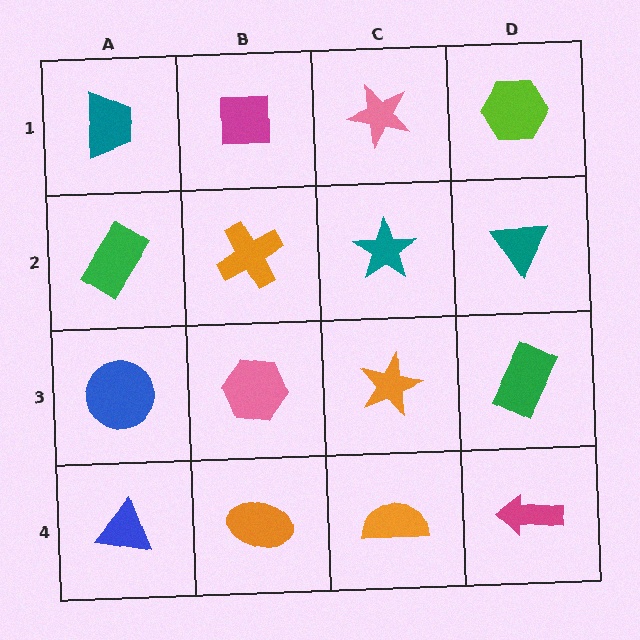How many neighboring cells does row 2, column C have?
4.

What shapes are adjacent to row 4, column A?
A blue circle (row 3, column A), an orange ellipse (row 4, column B).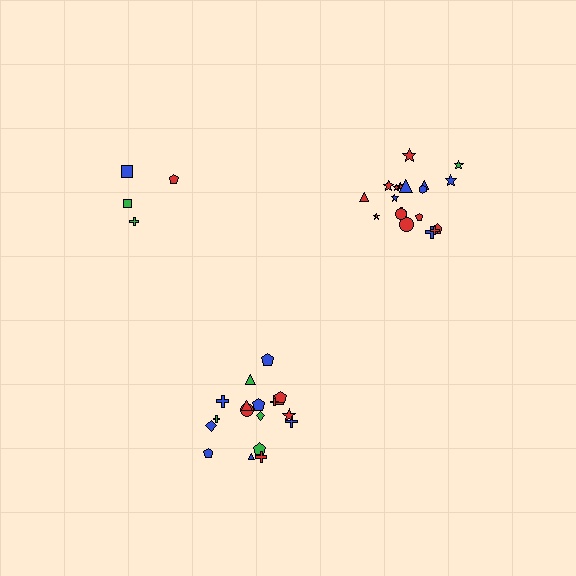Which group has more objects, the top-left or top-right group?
The top-right group.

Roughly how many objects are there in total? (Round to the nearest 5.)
Roughly 45 objects in total.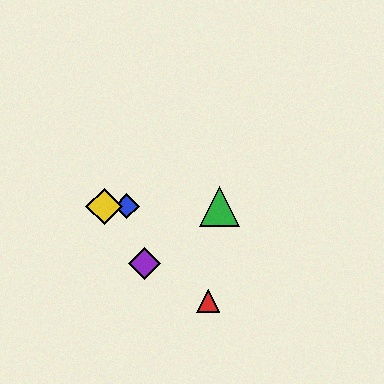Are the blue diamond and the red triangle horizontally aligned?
No, the blue diamond is at y≈207 and the red triangle is at y≈301.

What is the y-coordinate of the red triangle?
The red triangle is at y≈301.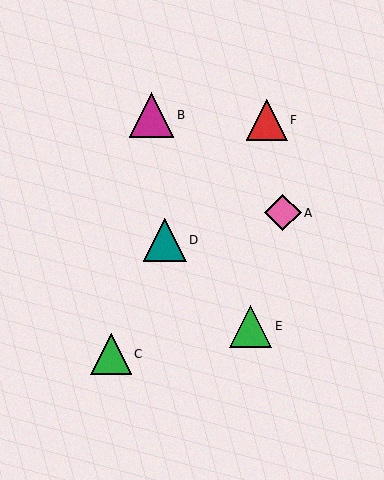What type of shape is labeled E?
Shape E is a green triangle.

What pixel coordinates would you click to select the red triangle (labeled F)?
Click at (267, 120) to select the red triangle F.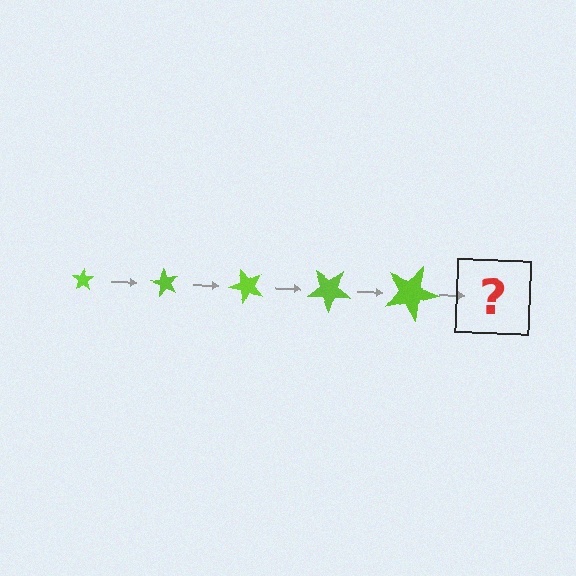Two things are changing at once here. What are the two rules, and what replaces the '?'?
The two rules are that the star grows larger each step and it rotates 60 degrees each step. The '?' should be a star, larger than the previous one and rotated 300 degrees from the start.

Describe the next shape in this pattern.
It should be a star, larger than the previous one and rotated 300 degrees from the start.